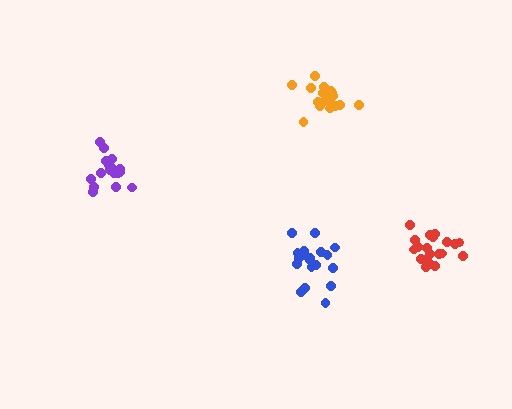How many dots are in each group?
Group 1: 17 dots, Group 2: 20 dots, Group 3: 20 dots, Group 4: 18 dots (75 total).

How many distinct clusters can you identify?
There are 4 distinct clusters.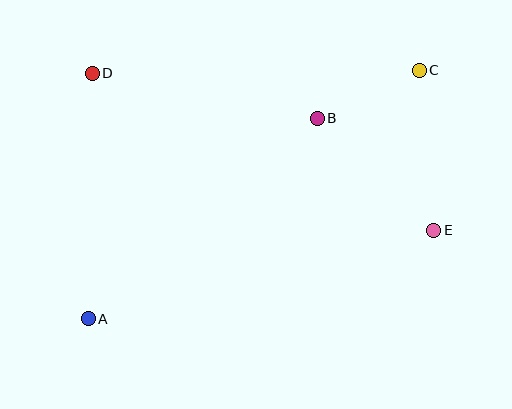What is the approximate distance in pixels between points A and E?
The distance between A and E is approximately 357 pixels.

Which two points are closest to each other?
Points B and C are closest to each other.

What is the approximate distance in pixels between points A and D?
The distance between A and D is approximately 245 pixels.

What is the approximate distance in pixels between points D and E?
The distance between D and E is approximately 376 pixels.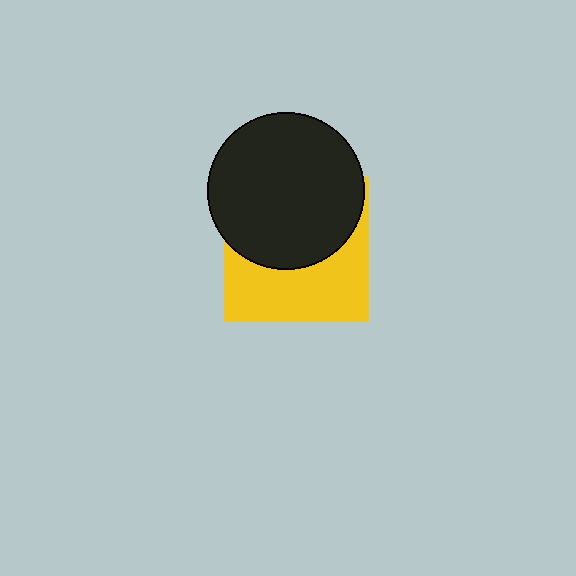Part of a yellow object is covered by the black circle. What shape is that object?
It is a square.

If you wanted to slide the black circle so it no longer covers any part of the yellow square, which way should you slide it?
Slide it up — that is the most direct way to separate the two shapes.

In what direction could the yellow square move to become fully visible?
The yellow square could move down. That would shift it out from behind the black circle entirely.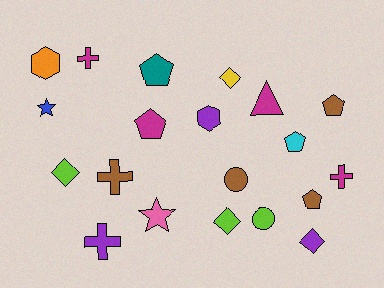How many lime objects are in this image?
There are 3 lime objects.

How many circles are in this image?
There are 2 circles.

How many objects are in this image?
There are 20 objects.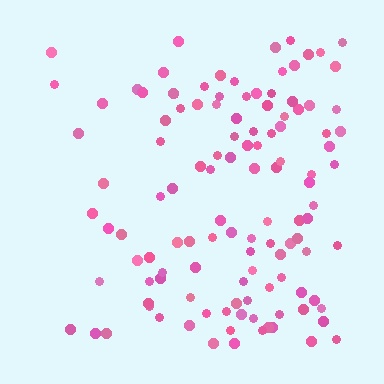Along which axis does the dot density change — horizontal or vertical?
Horizontal.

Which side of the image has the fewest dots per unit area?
The left.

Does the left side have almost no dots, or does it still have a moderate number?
Still a moderate number, just noticeably fewer than the right.